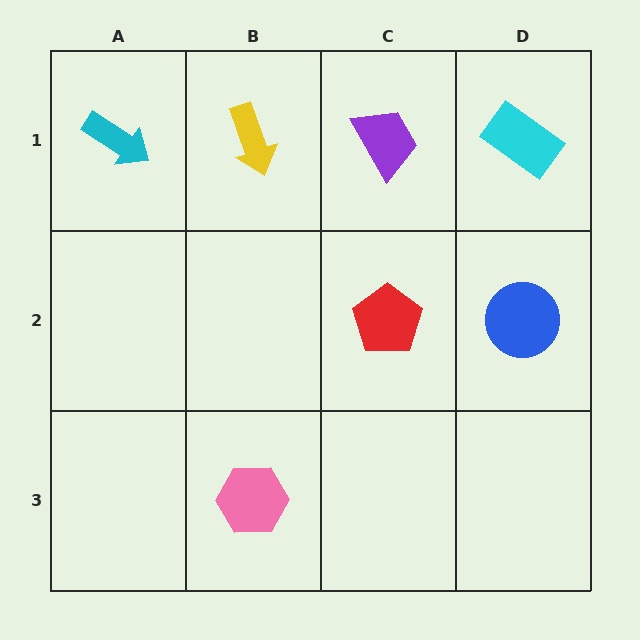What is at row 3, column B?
A pink hexagon.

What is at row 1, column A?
A cyan arrow.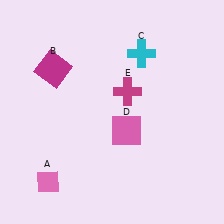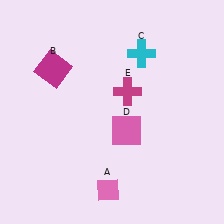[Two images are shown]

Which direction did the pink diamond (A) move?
The pink diamond (A) moved right.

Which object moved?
The pink diamond (A) moved right.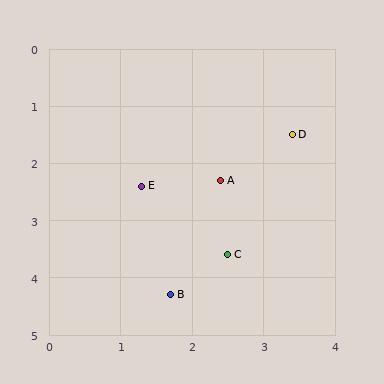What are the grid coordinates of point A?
Point A is at approximately (2.4, 2.3).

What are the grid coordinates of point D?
Point D is at approximately (3.4, 1.5).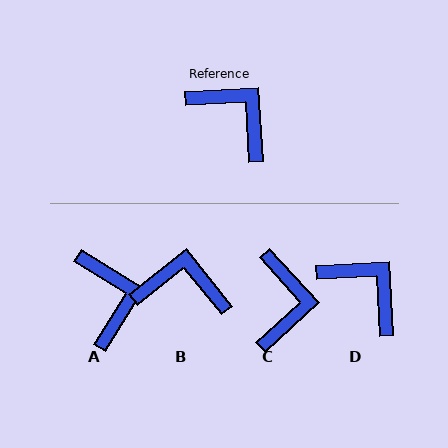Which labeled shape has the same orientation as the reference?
D.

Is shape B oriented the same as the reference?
No, it is off by about 36 degrees.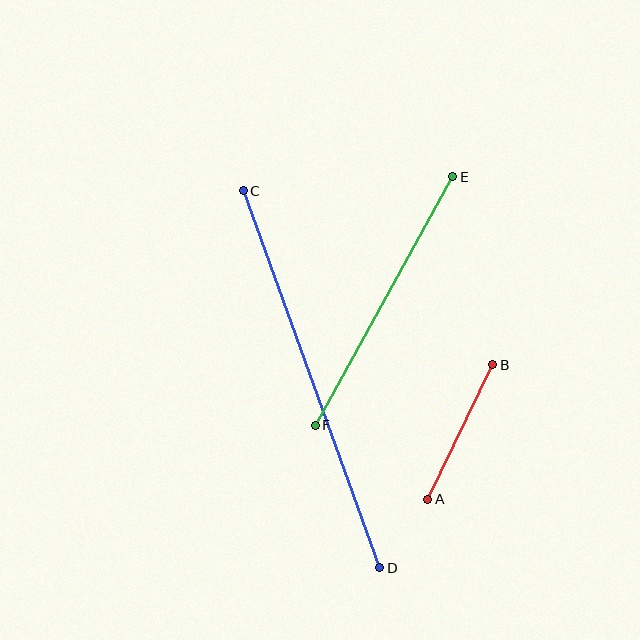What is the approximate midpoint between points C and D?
The midpoint is at approximately (312, 379) pixels.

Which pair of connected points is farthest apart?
Points C and D are farthest apart.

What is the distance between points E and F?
The distance is approximately 284 pixels.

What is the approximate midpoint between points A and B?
The midpoint is at approximately (460, 432) pixels.